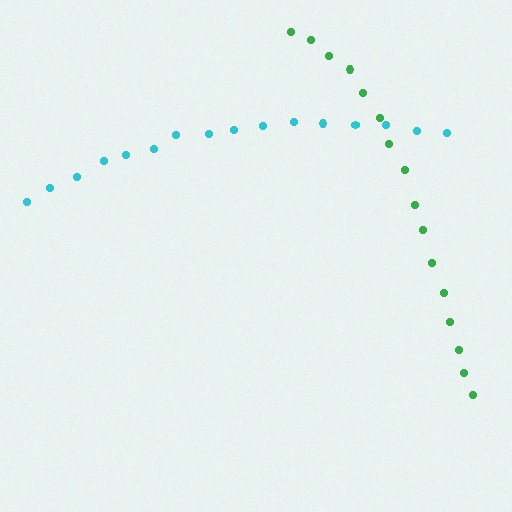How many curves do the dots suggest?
There are 2 distinct paths.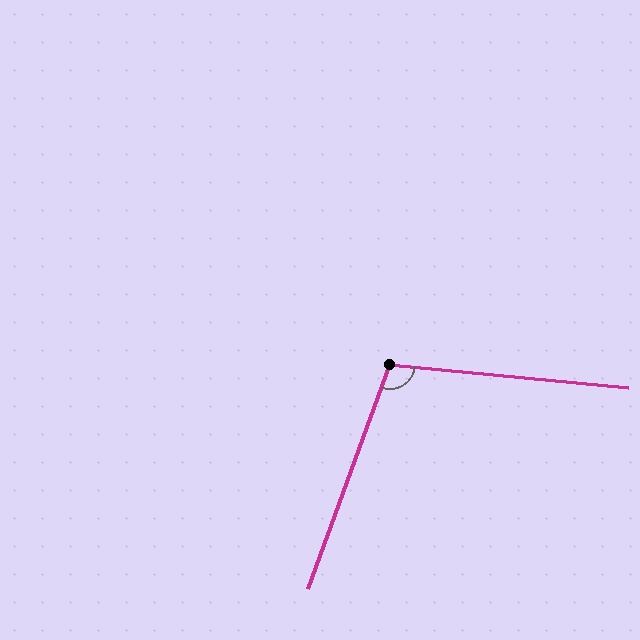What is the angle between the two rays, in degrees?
Approximately 105 degrees.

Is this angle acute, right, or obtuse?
It is obtuse.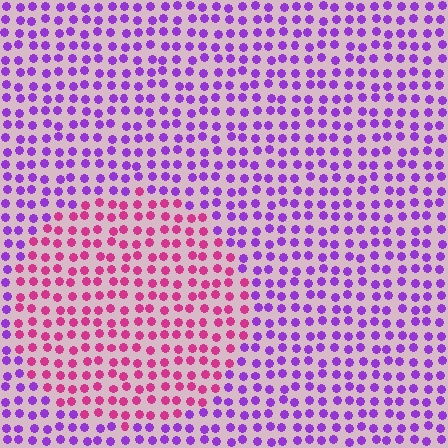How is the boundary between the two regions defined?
The boundary is defined purely by a slight shift in hue (about 50 degrees). Spacing, size, and orientation are identical on both sides.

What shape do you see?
I see a circle.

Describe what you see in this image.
The image is filled with small purple elements in a uniform arrangement. A circle-shaped region is visible where the elements are tinted to a slightly different hue, forming a subtle color boundary.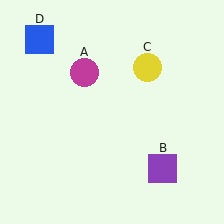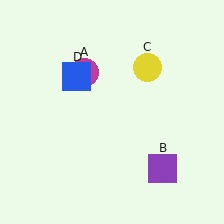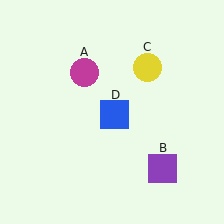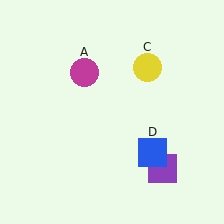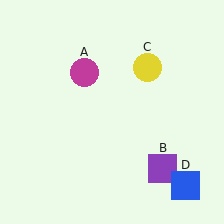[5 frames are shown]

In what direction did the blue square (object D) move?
The blue square (object D) moved down and to the right.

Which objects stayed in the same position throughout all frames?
Magenta circle (object A) and purple square (object B) and yellow circle (object C) remained stationary.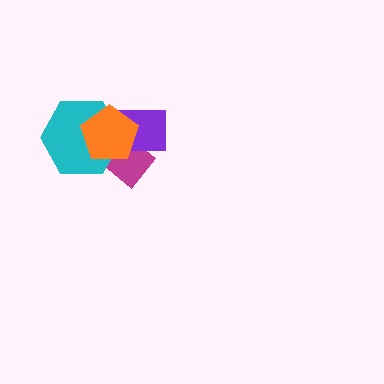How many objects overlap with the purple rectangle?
3 objects overlap with the purple rectangle.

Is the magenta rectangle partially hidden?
Yes, it is partially covered by another shape.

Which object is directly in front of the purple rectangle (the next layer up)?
The cyan hexagon is directly in front of the purple rectangle.